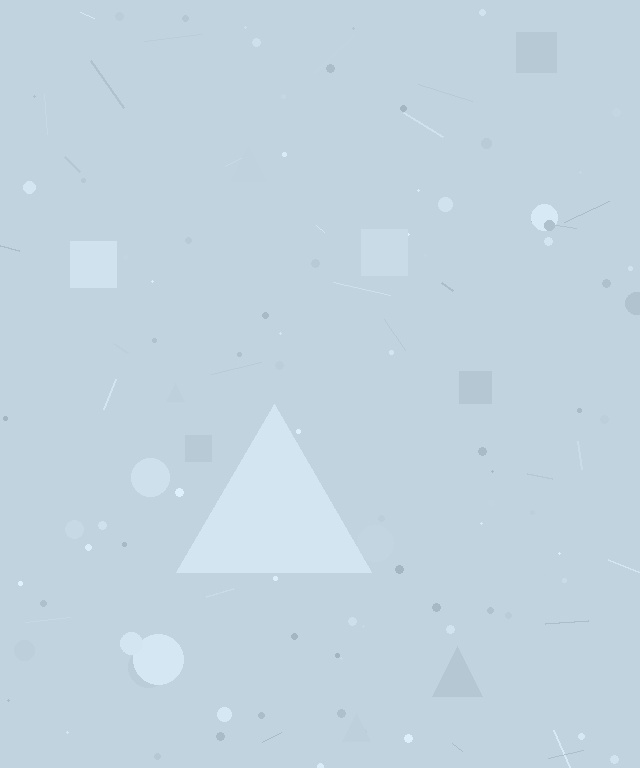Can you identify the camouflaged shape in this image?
The camouflaged shape is a triangle.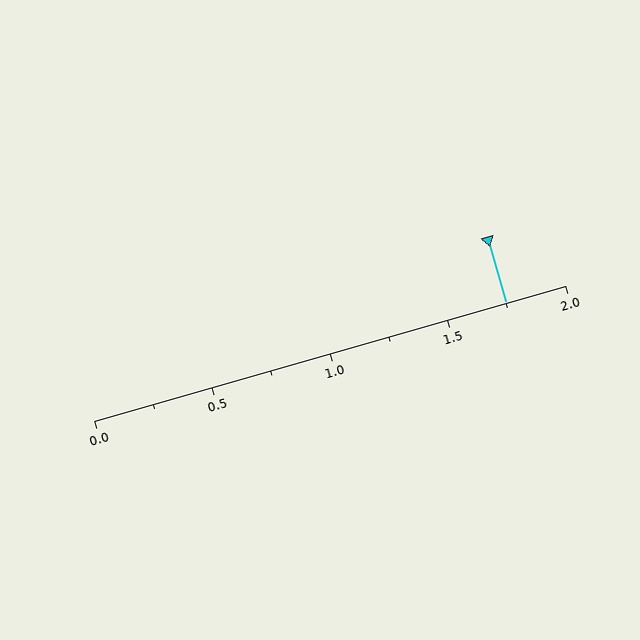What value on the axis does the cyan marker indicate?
The marker indicates approximately 1.75.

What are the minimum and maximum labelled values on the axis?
The axis runs from 0.0 to 2.0.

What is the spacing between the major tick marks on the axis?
The major ticks are spaced 0.5 apart.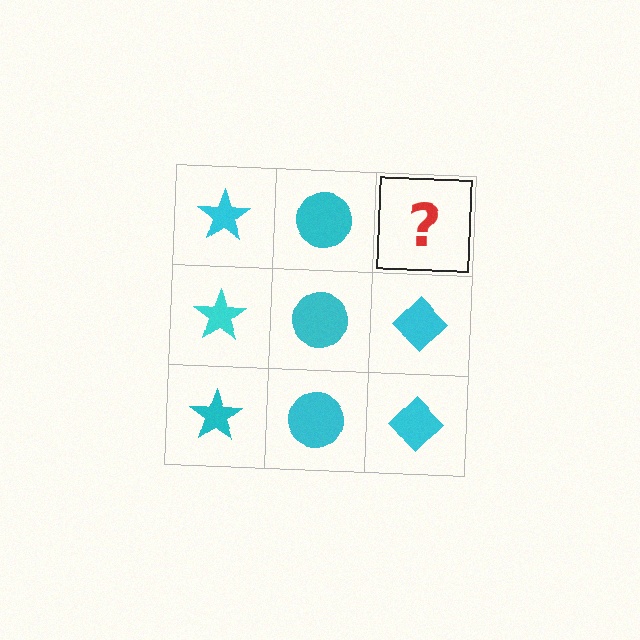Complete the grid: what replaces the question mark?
The question mark should be replaced with a cyan diamond.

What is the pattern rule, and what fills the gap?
The rule is that each column has a consistent shape. The gap should be filled with a cyan diamond.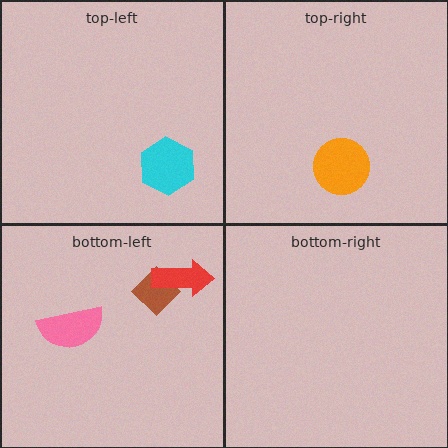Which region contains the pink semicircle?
The bottom-left region.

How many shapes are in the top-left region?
1.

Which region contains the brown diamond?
The bottom-left region.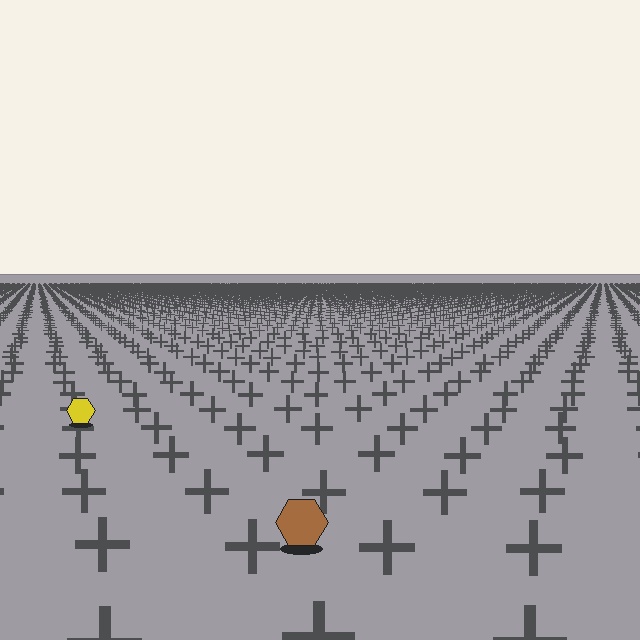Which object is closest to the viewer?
The brown hexagon is closest. The texture marks near it are larger and more spread out.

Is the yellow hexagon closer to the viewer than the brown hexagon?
No. The brown hexagon is closer — you can tell from the texture gradient: the ground texture is coarser near it.